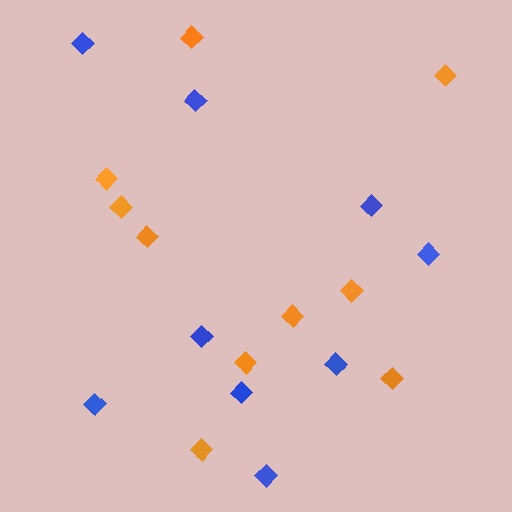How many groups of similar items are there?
There are 2 groups: one group of orange diamonds (10) and one group of blue diamonds (9).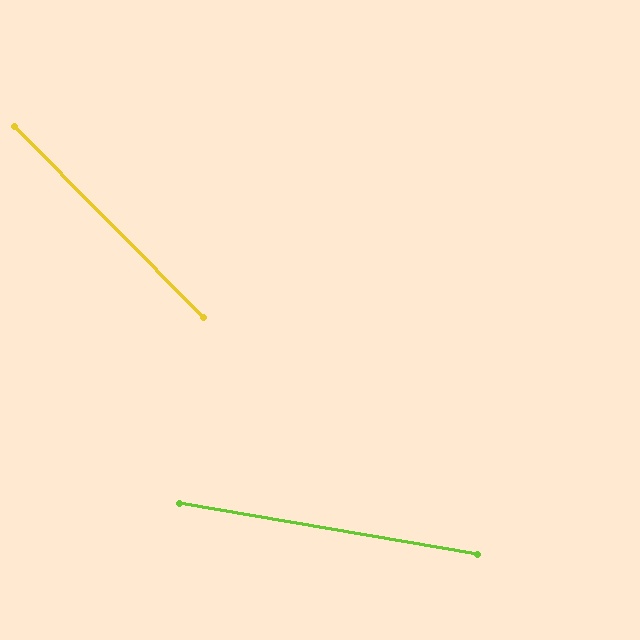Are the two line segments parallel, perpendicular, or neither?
Neither parallel nor perpendicular — they differ by about 36°.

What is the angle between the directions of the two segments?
Approximately 36 degrees.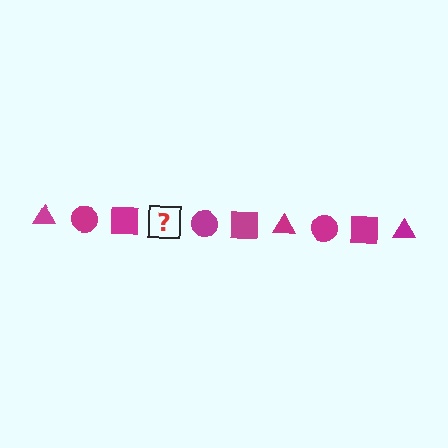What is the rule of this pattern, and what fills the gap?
The rule is that the pattern cycles through triangle, circle, square shapes in magenta. The gap should be filled with a magenta triangle.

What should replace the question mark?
The question mark should be replaced with a magenta triangle.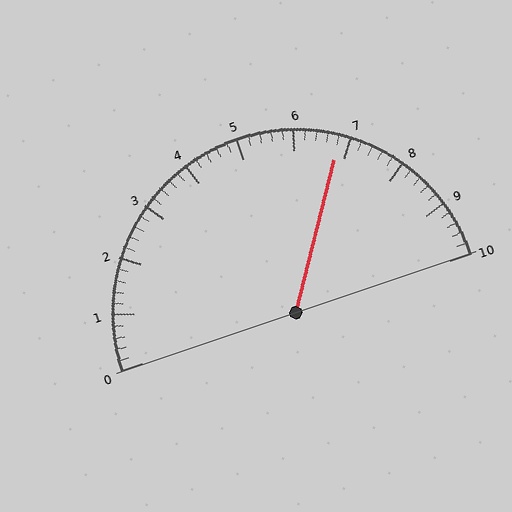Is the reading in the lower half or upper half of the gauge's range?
The reading is in the upper half of the range (0 to 10).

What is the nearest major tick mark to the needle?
The nearest major tick mark is 7.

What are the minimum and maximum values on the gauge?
The gauge ranges from 0 to 10.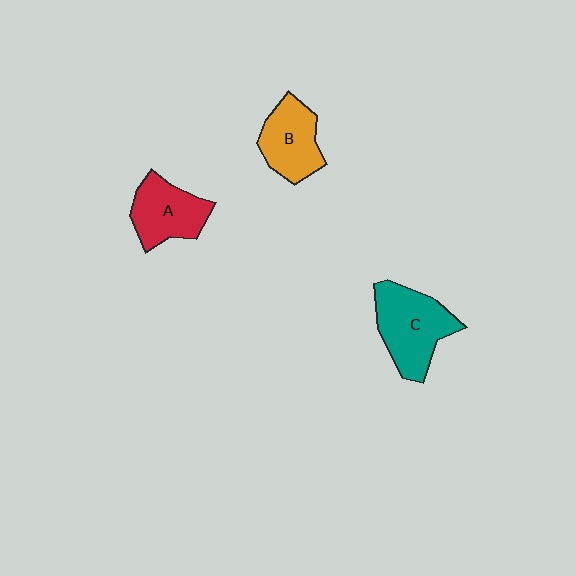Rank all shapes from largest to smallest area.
From largest to smallest: C (teal), A (red), B (orange).